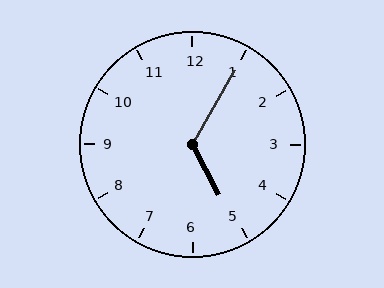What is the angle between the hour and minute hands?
Approximately 122 degrees.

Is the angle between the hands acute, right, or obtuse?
It is obtuse.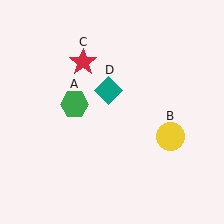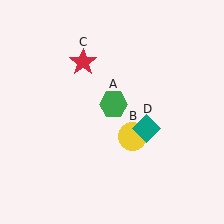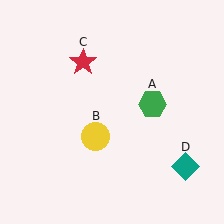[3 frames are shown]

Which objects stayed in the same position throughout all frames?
Red star (object C) remained stationary.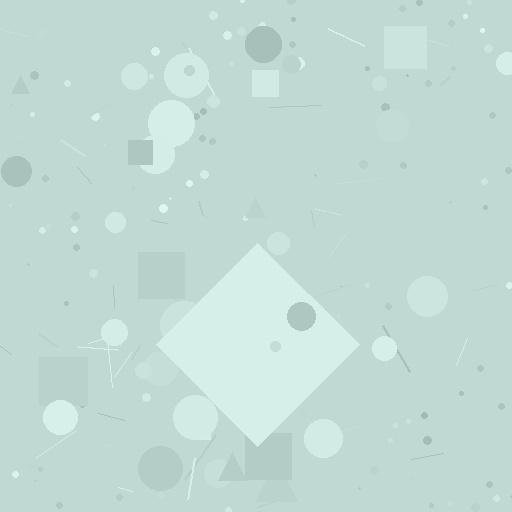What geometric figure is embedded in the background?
A diamond is embedded in the background.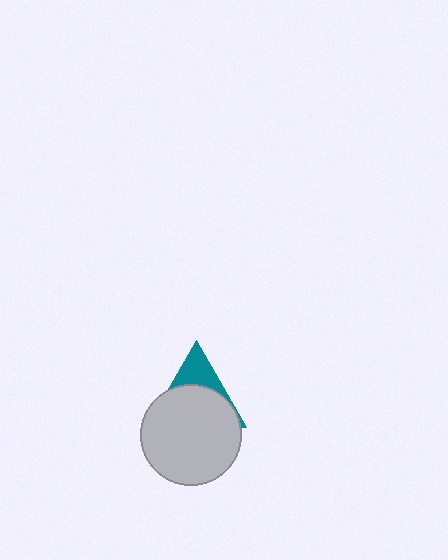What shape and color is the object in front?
The object in front is a light gray circle.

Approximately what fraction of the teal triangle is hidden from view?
Roughly 68% of the teal triangle is hidden behind the light gray circle.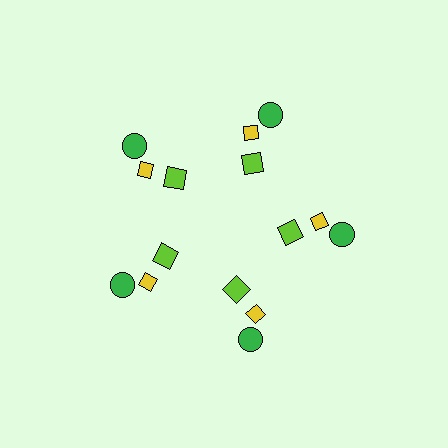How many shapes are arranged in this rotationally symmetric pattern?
There are 15 shapes, arranged in 5 groups of 3.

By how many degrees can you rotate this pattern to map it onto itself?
The pattern maps onto itself every 72 degrees of rotation.